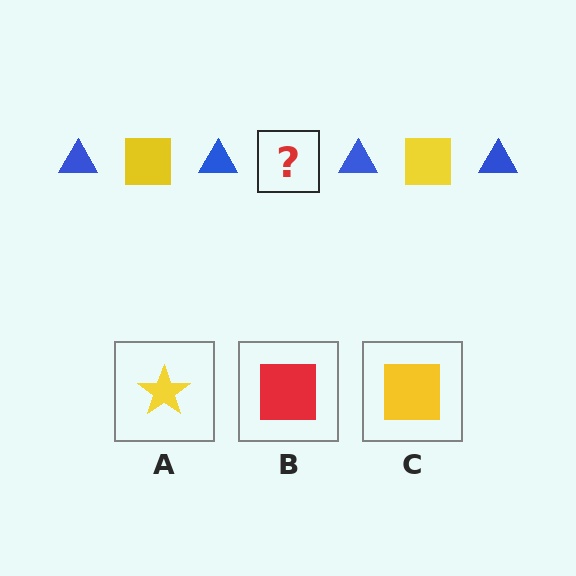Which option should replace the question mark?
Option C.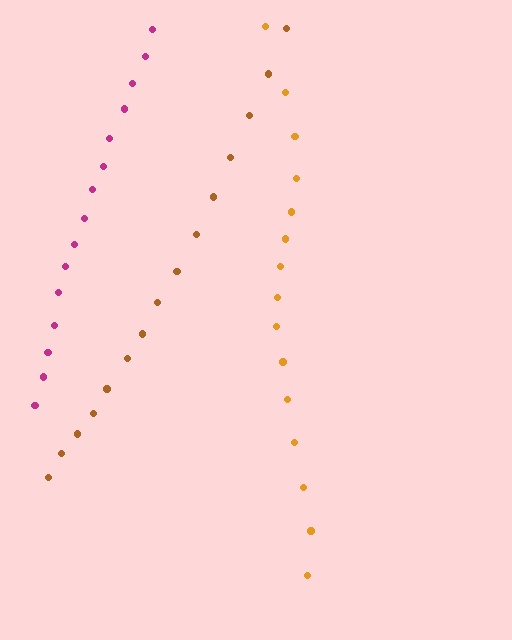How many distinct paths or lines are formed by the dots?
There are 3 distinct paths.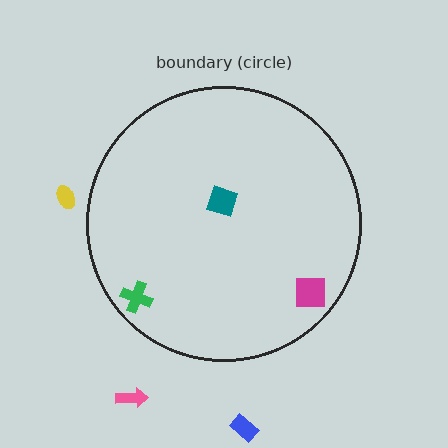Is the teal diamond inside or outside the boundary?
Inside.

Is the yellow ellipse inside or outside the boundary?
Outside.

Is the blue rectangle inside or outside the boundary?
Outside.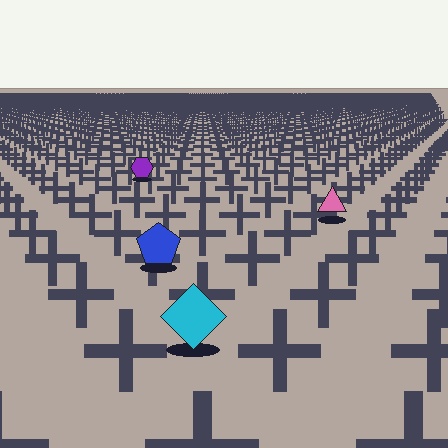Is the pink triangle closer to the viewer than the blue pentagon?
No. The blue pentagon is closer — you can tell from the texture gradient: the ground texture is coarser near it.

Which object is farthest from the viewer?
The purple hexagon is farthest from the viewer. It appears smaller and the ground texture around it is denser.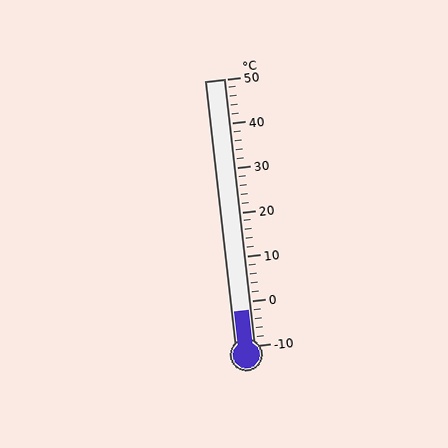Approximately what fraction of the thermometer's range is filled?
The thermometer is filled to approximately 15% of its range.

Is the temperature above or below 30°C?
The temperature is below 30°C.